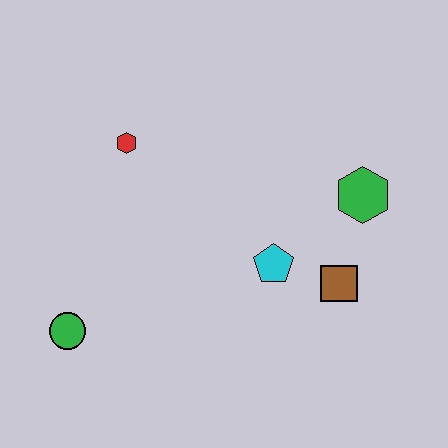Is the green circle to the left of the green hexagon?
Yes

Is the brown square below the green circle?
No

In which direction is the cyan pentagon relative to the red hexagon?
The cyan pentagon is to the right of the red hexagon.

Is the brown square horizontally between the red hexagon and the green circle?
No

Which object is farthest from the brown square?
The green circle is farthest from the brown square.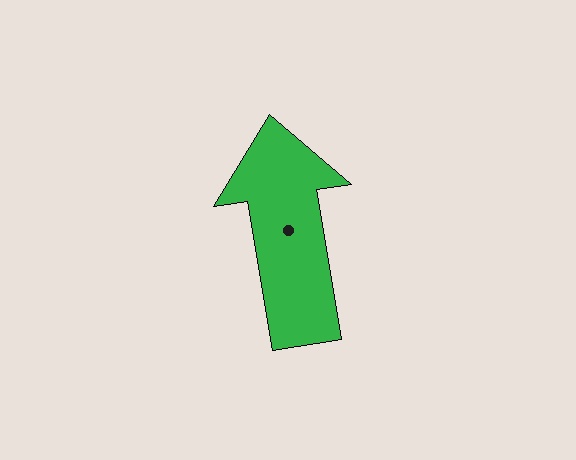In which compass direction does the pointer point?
North.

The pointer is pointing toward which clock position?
Roughly 12 o'clock.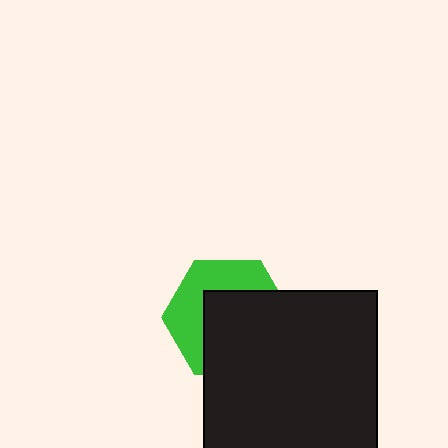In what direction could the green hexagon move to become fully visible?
The green hexagon could move toward the upper-left. That would shift it out from behind the black square entirely.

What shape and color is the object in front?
The object in front is a black square.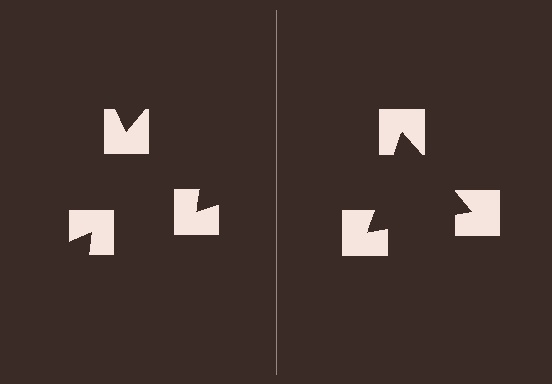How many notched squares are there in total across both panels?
6 — 3 on each side.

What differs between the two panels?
The notched squares are positioned identically on both sides; only the wedge orientations differ. On the right they align to a triangle; on the left they are misaligned.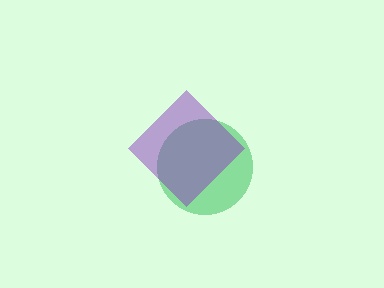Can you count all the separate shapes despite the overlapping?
Yes, there are 2 separate shapes.